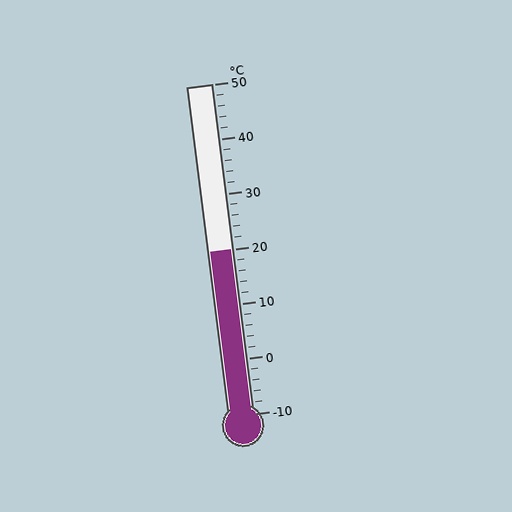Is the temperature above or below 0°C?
The temperature is above 0°C.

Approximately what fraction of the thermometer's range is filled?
The thermometer is filled to approximately 50% of its range.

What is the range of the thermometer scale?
The thermometer scale ranges from -10°C to 50°C.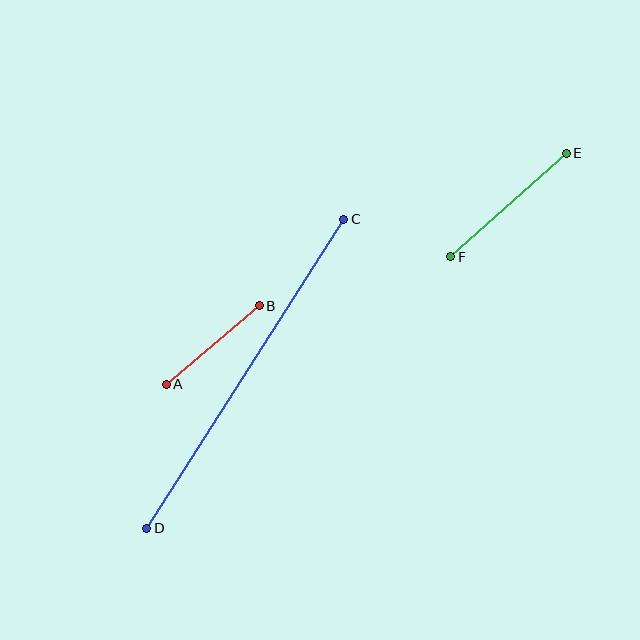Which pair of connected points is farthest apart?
Points C and D are farthest apart.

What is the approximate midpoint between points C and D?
The midpoint is at approximately (245, 374) pixels.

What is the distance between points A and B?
The distance is approximately 122 pixels.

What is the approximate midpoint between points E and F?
The midpoint is at approximately (508, 205) pixels.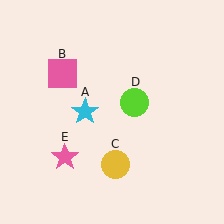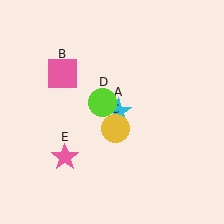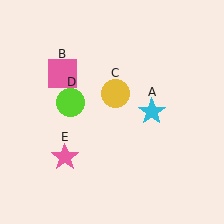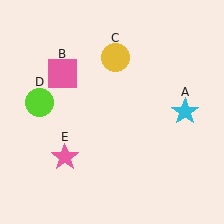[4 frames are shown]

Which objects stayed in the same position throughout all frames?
Pink square (object B) and pink star (object E) remained stationary.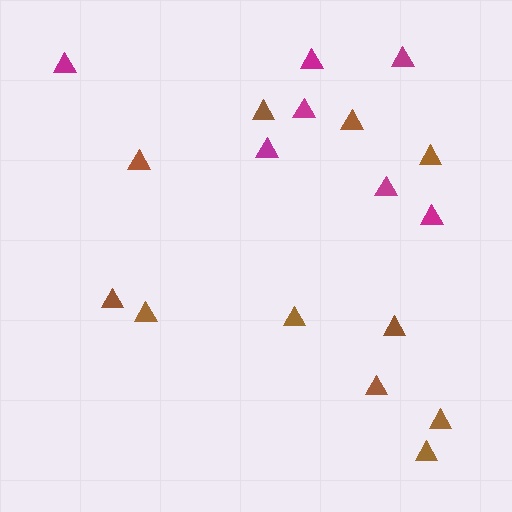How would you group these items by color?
There are 2 groups: one group of brown triangles (11) and one group of magenta triangles (7).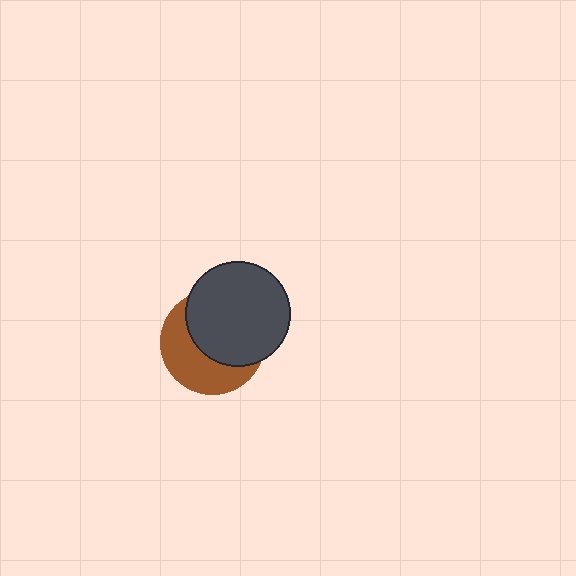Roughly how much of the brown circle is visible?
A small part of it is visible (roughly 45%).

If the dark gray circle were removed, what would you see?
You would see the complete brown circle.